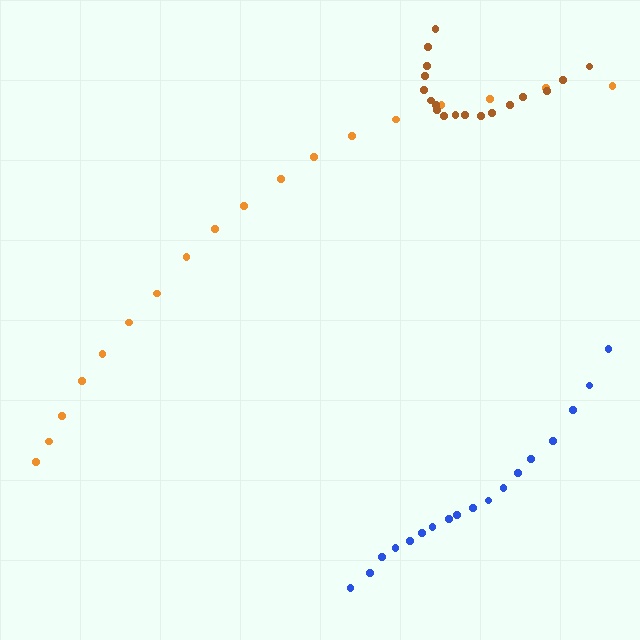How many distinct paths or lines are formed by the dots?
There are 3 distinct paths.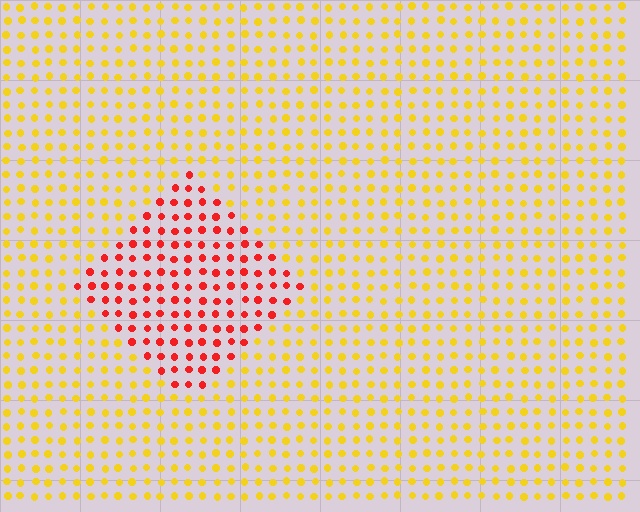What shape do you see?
I see a diamond.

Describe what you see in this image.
The image is filled with small yellow elements in a uniform arrangement. A diamond-shaped region is visible where the elements are tinted to a slightly different hue, forming a subtle color boundary.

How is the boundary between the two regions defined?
The boundary is defined purely by a slight shift in hue (about 51 degrees). Spacing, size, and orientation are identical on both sides.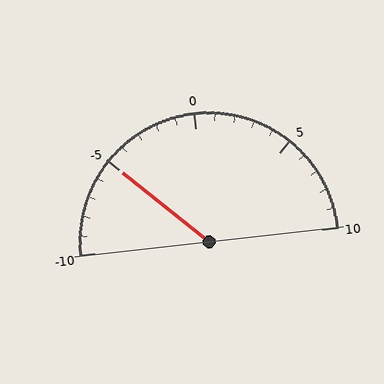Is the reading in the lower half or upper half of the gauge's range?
The reading is in the lower half of the range (-10 to 10).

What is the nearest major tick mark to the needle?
The nearest major tick mark is -5.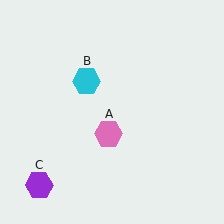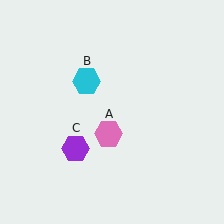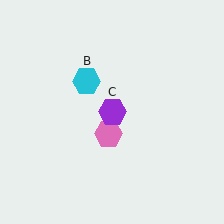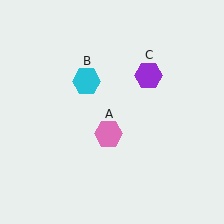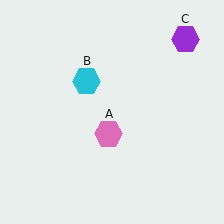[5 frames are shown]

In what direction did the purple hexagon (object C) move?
The purple hexagon (object C) moved up and to the right.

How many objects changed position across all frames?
1 object changed position: purple hexagon (object C).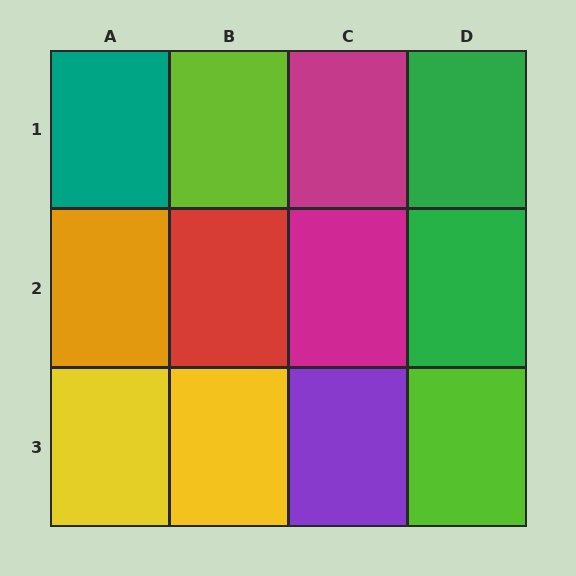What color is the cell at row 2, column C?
Magenta.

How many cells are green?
2 cells are green.